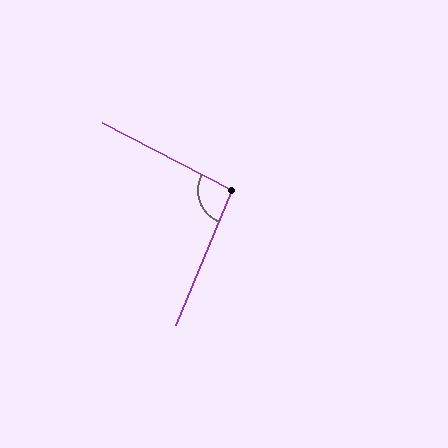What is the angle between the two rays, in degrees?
Approximately 95 degrees.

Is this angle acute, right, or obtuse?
It is obtuse.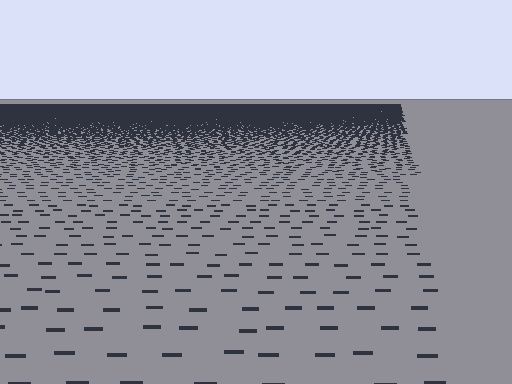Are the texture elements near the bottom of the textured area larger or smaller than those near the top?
Larger. Near the bottom, elements are closer to the viewer and appear at a bigger on-screen size.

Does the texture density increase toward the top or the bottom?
Density increases toward the top.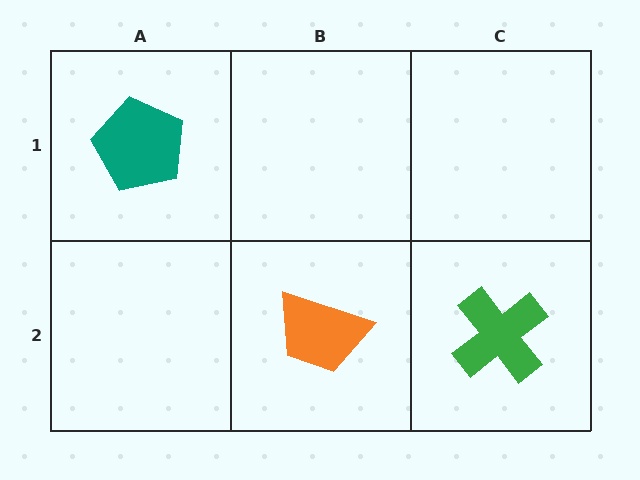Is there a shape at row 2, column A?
No, that cell is empty.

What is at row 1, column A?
A teal pentagon.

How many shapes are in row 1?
1 shape.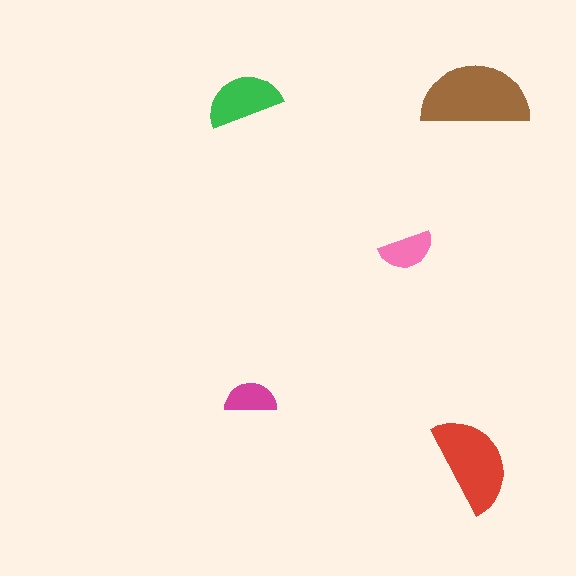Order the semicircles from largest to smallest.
the brown one, the red one, the green one, the pink one, the magenta one.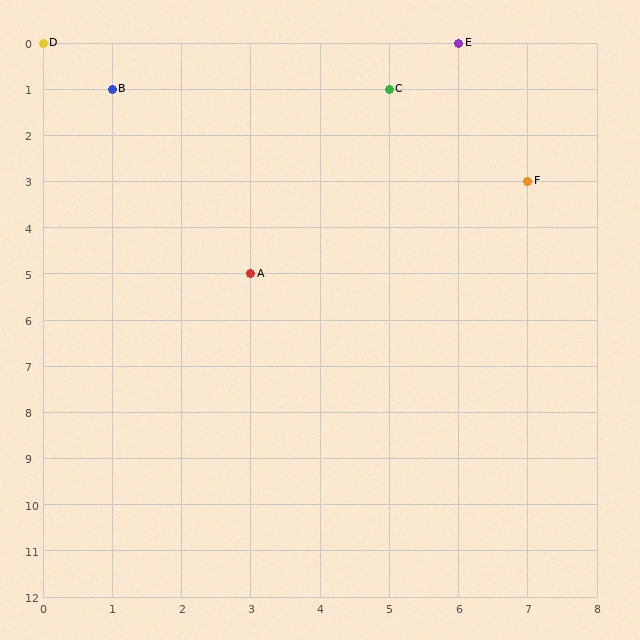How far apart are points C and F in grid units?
Points C and F are 2 columns and 2 rows apart (about 2.8 grid units diagonally).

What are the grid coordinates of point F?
Point F is at grid coordinates (7, 3).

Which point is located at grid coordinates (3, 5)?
Point A is at (3, 5).